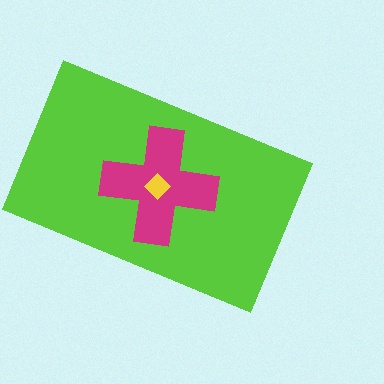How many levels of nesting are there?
3.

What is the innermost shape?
The yellow diamond.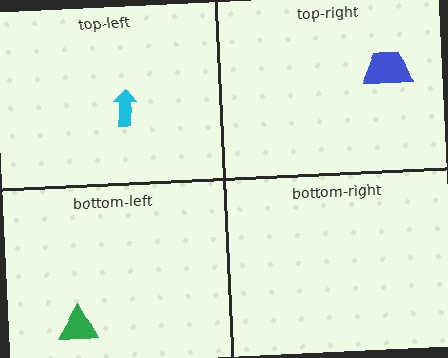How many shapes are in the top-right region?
1.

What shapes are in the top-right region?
The blue trapezoid.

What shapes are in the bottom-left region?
The green triangle.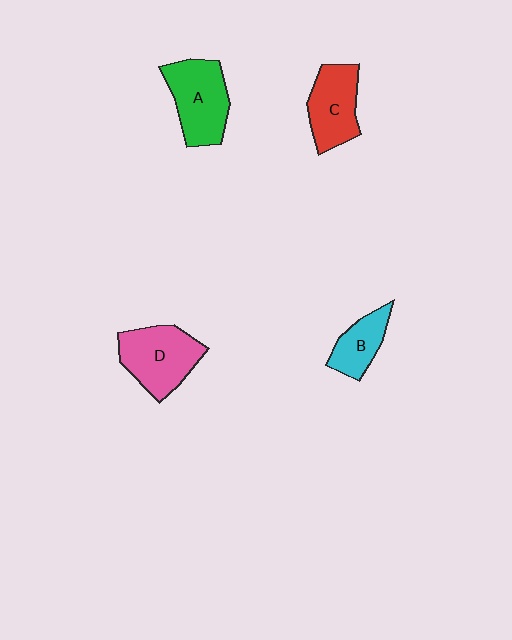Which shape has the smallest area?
Shape B (cyan).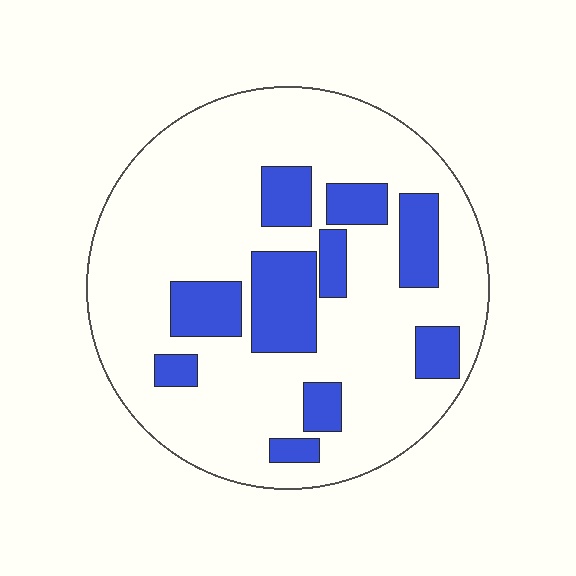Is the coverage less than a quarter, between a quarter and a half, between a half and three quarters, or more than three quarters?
Less than a quarter.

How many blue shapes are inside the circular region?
10.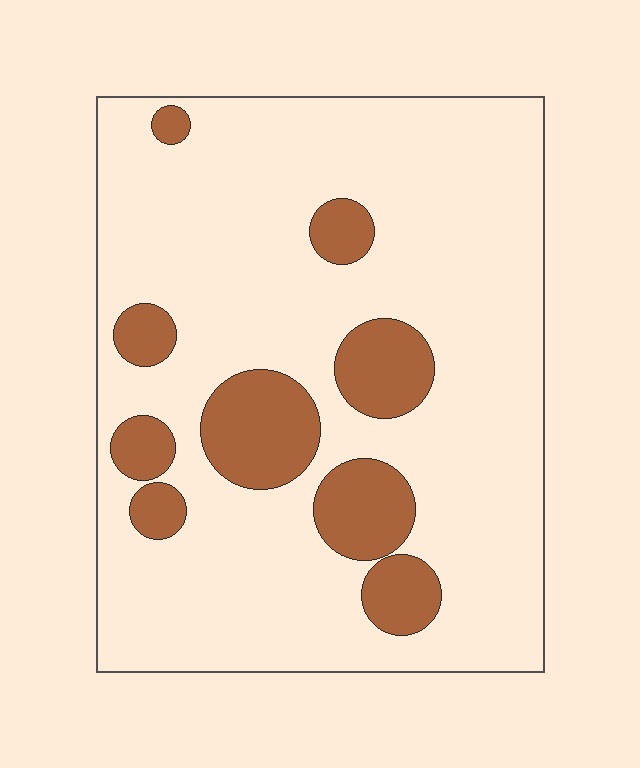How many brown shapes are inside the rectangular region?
9.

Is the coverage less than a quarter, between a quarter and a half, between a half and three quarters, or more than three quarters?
Less than a quarter.